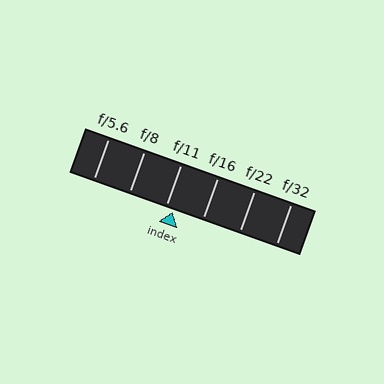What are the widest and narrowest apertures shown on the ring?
The widest aperture shown is f/5.6 and the narrowest is f/32.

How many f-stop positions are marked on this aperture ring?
There are 6 f-stop positions marked.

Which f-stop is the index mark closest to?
The index mark is closest to f/11.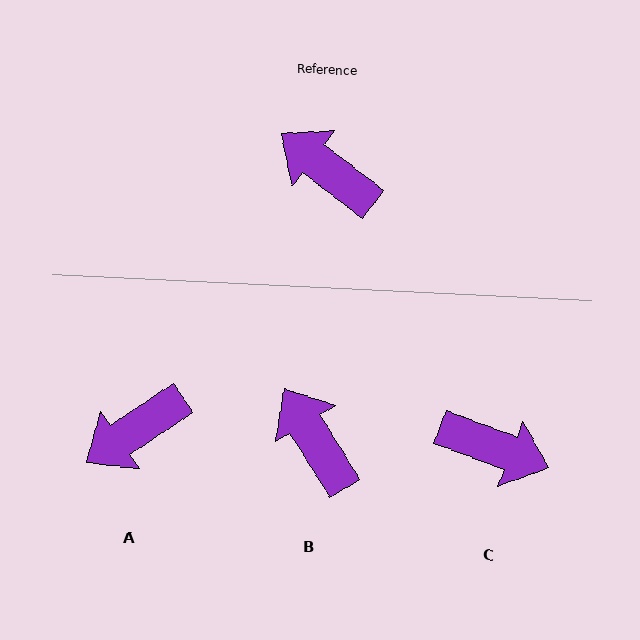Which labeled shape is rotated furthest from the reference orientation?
C, about 164 degrees away.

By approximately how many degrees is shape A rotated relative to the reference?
Approximately 71 degrees counter-clockwise.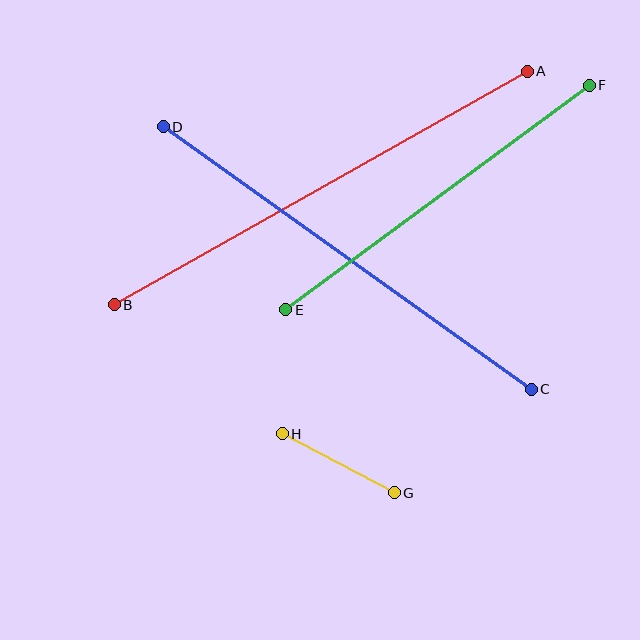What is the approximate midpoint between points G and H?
The midpoint is at approximately (338, 463) pixels.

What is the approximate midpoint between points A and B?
The midpoint is at approximately (321, 188) pixels.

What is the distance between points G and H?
The distance is approximately 127 pixels.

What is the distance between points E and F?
The distance is approximately 377 pixels.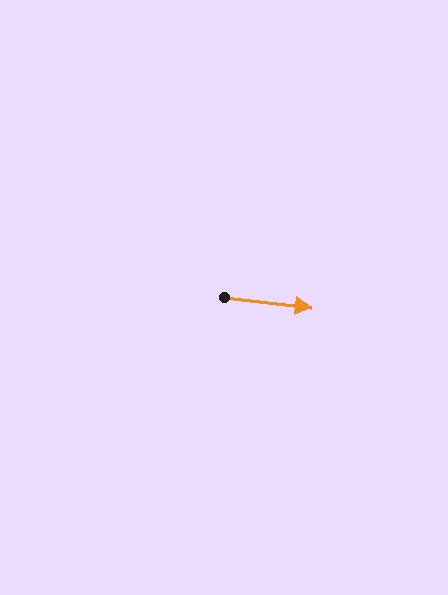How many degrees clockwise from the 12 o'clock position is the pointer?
Approximately 96 degrees.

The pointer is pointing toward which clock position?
Roughly 3 o'clock.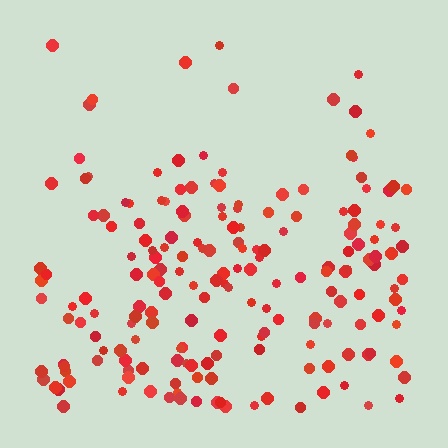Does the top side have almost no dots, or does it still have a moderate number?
Still a moderate number, just noticeably fewer than the bottom.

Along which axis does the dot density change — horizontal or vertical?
Vertical.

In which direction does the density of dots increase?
From top to bottom, with the bottom side densest.